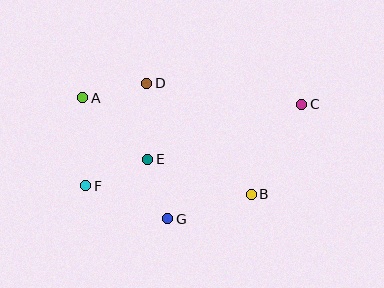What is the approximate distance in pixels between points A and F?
The distance between A and F is approximately 88 pixels.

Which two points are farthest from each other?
Points C and F are farthest from each other.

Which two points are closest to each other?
Points E and G are closest to each other.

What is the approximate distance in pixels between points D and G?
The distance between D and G is approximately 137 pixels.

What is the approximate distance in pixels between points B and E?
The distance between B and E is approximately 109 pixels.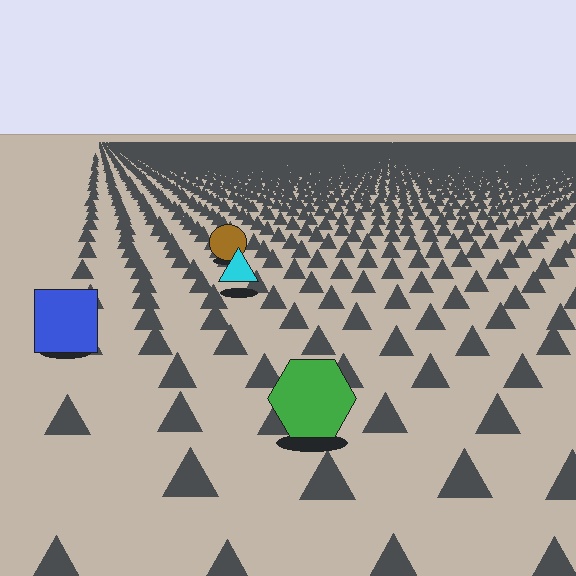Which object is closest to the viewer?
The green hexagon is closest. The texture marks near it are larger and more spread out.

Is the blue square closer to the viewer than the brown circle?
Yes. The blue square is closer — you can tell from the texture gradient: the ground texture is coarser near it.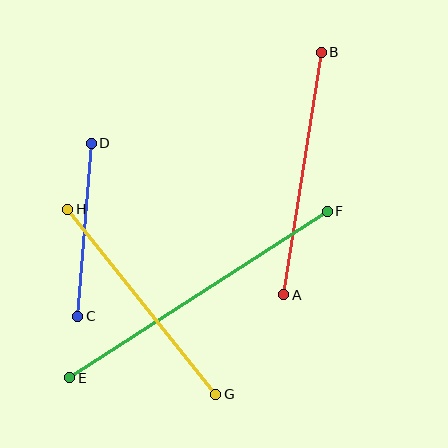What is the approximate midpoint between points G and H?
The midpoint is at approximately (142, 302) pixels.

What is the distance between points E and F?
The distance is approximately 306 pixels.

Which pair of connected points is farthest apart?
Points E and F are farthest apart.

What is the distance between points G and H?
The distance is approximately 237 pixels.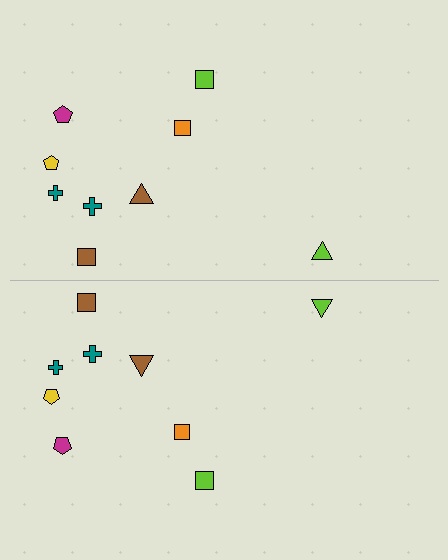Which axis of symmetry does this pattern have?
The pattern has a horizontal axis of symmetry running through the center of the image.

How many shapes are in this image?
There are 18 shapes in this image.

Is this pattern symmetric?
Yes, this pattern has bilateral (reflection) symmetry.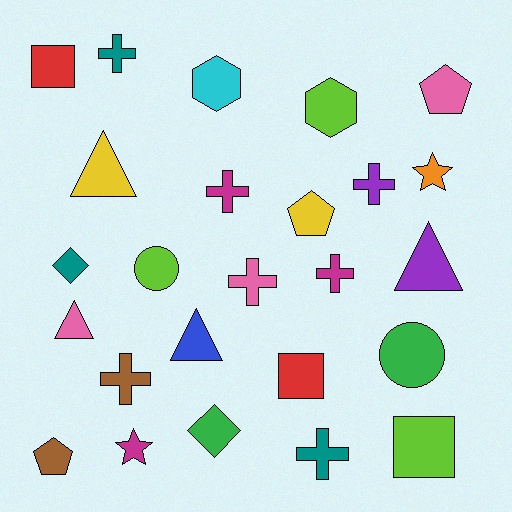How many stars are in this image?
There are 2 stars.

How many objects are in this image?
There are 25 objects.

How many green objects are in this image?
There are 2 green objects.